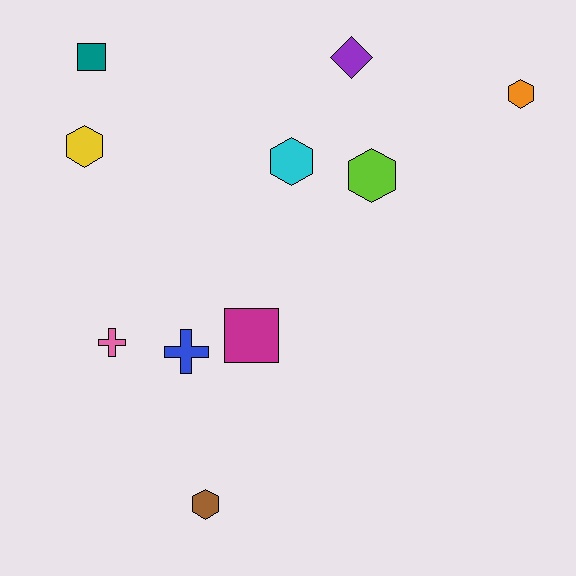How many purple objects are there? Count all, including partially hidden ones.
There is 1 purple object.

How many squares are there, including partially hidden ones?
There are 2 squares.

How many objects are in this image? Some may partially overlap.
There are 10 objects.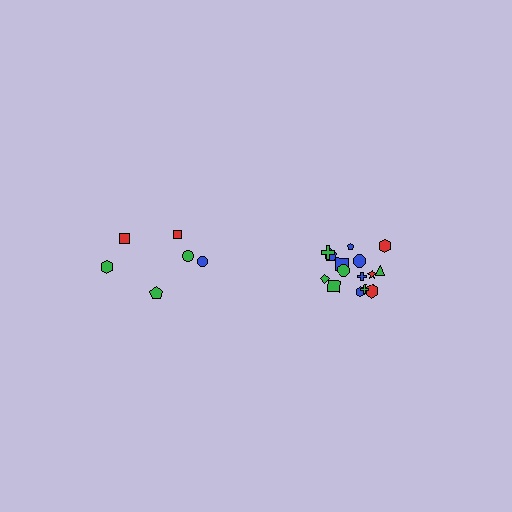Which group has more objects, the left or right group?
The right group.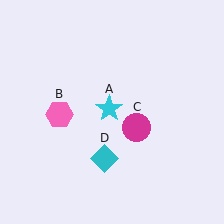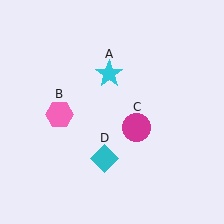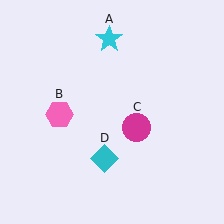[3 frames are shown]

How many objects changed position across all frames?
1 object changed position: cyan star (object A).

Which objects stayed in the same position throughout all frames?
Pink hexagon (object B) and magenta circle (object C) and cyan diamond (object D) remained stationary.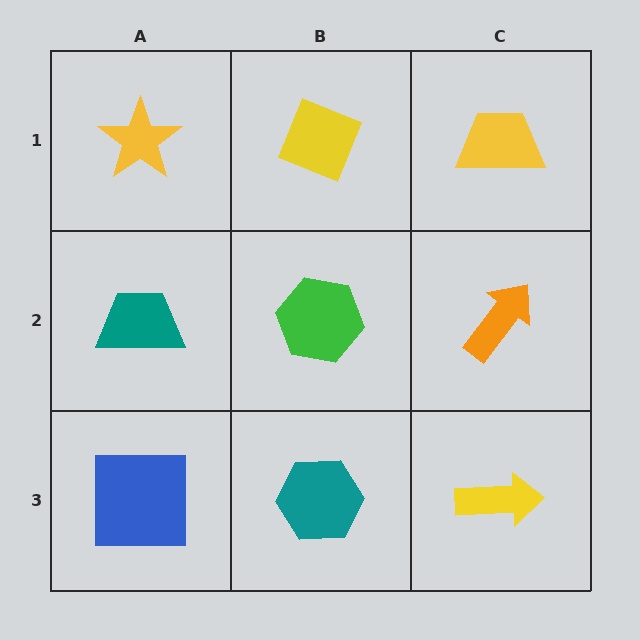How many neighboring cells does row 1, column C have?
2.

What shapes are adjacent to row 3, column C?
An orange arrow (row 2, column C), a teal hexagon (row 3, column B).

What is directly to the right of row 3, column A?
A teal hexagon.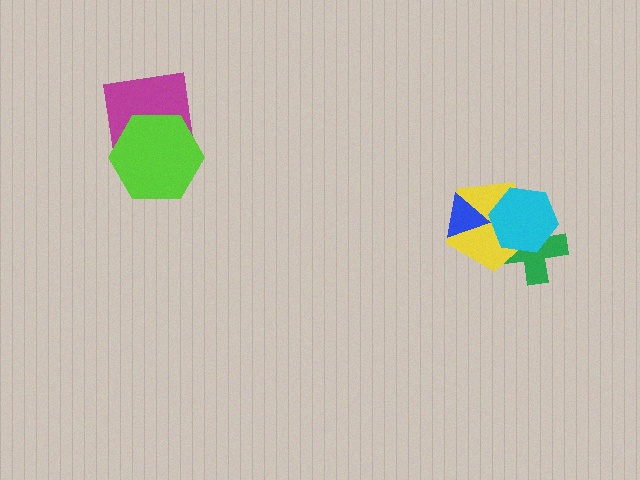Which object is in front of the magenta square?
The lime hexagon is in front of the magenta square.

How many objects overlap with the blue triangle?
1 object overlaps with the blue triangle.